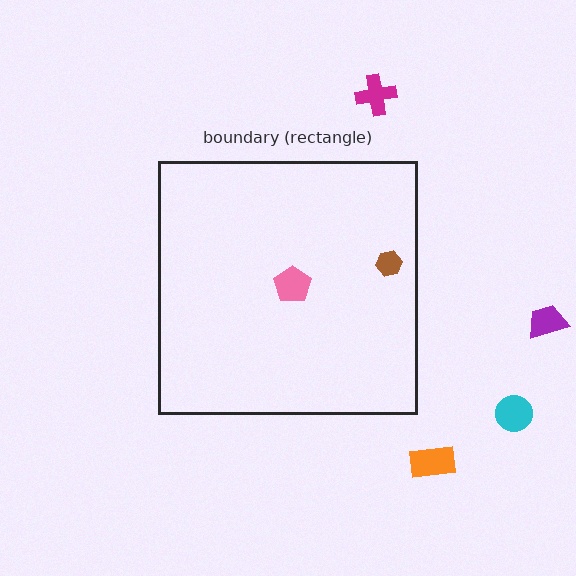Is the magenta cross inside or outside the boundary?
Outside.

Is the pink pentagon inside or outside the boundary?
Inside.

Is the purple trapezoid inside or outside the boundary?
Outside.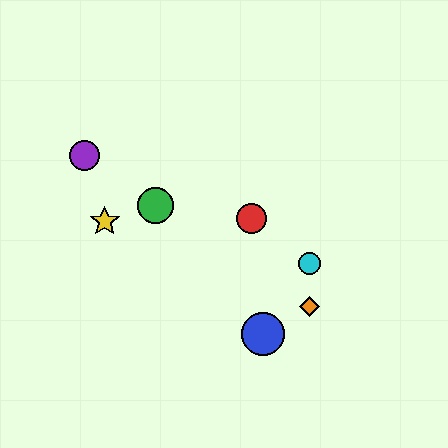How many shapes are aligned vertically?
2 shapes (the orange diamond, the cyan circle) are aligned vertically.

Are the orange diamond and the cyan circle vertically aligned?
Yes, both are at x≈310.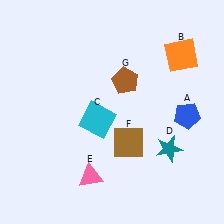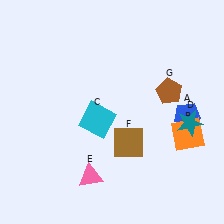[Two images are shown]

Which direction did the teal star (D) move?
The teal star (D) moved up.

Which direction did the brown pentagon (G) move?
The brown pentagon (G) moved right.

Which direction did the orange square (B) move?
The orange square (B) moved down.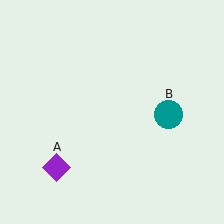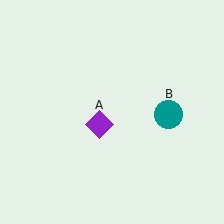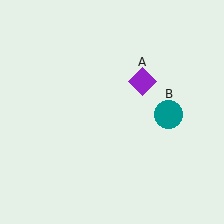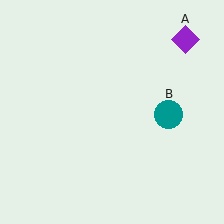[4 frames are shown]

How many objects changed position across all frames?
1 object changed position: purple diamond (object A).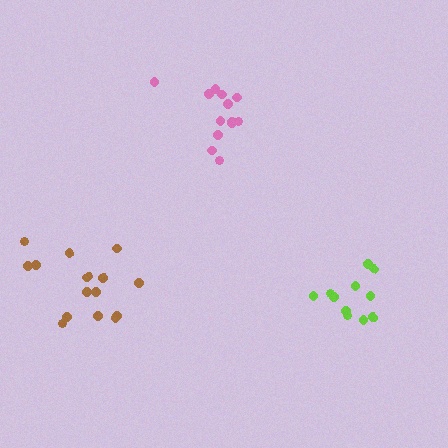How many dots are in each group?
Group 1: 16 dots, Group 2: 11 dots, Group 3: 13 dots (40 total).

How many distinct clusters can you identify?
There are 3 distinct clusters.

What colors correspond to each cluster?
The clusters are colored: brown, lime, pink.